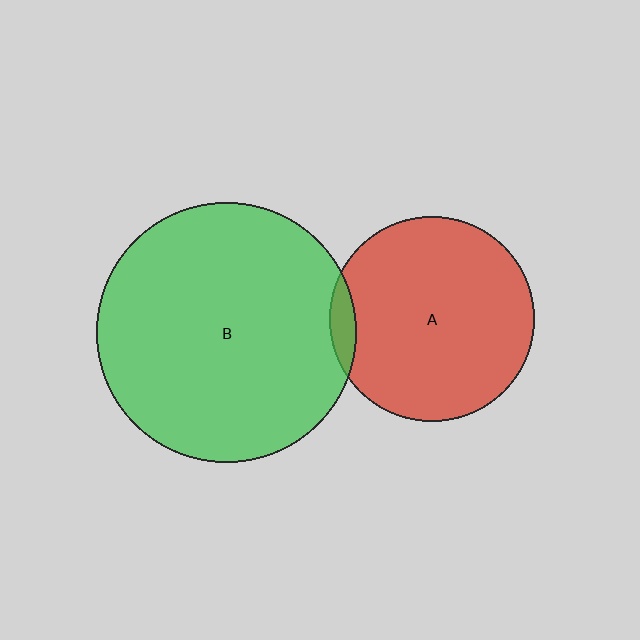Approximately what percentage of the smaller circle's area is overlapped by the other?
Approximately 5%.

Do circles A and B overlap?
Yes.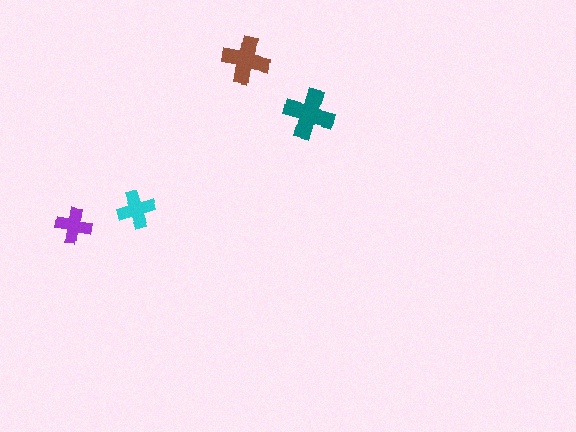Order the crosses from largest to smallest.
the teal one, the brown one, the cyan one, the purple one.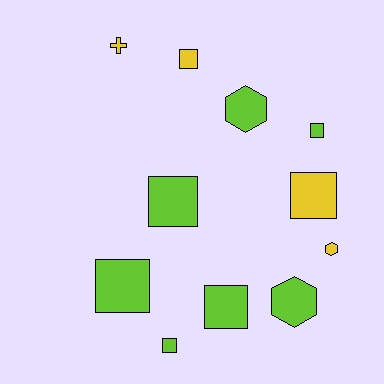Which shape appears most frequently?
Square, with 7 objects.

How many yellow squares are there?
There are 2 yellow squares.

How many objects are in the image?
There are 11 objects.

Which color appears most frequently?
Lime, with 7 objects.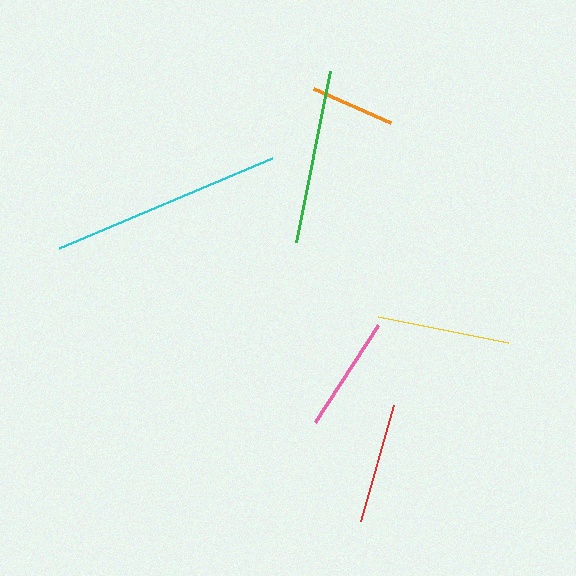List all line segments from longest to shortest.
From longest to shortest: cyan, green, yellow, red, pink, orange.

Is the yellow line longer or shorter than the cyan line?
The cyan line is longer than the yellow line.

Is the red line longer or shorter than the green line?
The green line is longer than the red line.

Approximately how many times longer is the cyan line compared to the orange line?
The cyan line is approximately 2.7 times the length of the orange line.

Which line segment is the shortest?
The orange line is the shortest at approximately 85 pixels.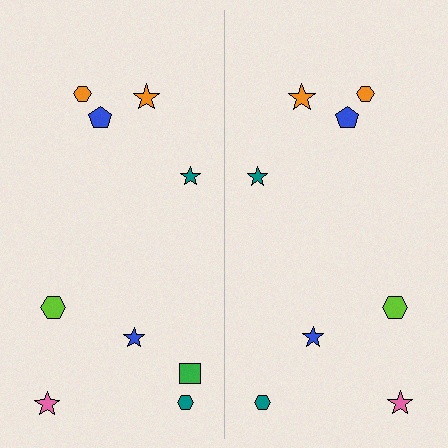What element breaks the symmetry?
A green square is missing from the right side.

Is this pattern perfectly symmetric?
No, the pattern is not perfectly symmetric. A green square is missing from the right side.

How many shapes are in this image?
There are 17 shapes in this image.